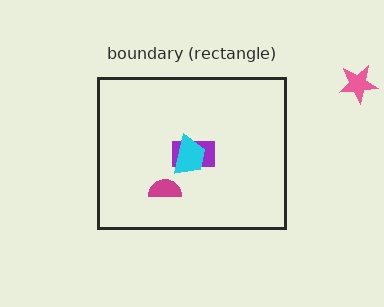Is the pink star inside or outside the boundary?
Outside.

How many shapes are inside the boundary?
3 inside, 1 outside.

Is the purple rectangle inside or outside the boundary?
Inside.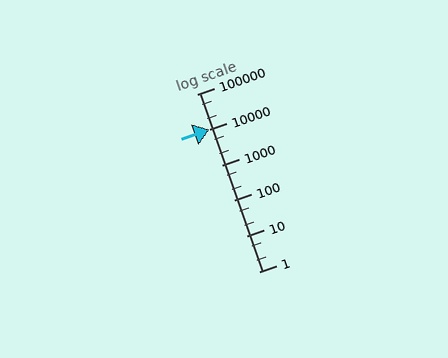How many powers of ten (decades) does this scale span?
The scale spans 5 decades, from 1 to 100000.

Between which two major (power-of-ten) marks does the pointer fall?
The pointer is between 1000 and 10000.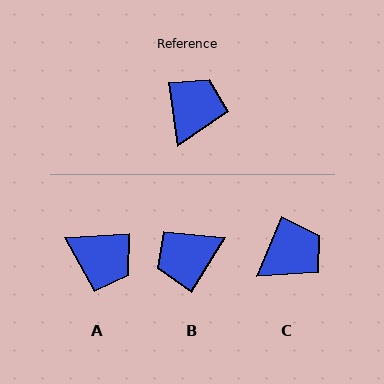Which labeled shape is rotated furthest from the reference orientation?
B, about 141 degrees away.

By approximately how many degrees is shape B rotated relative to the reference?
Approximately 141 degrees counter-clockwise.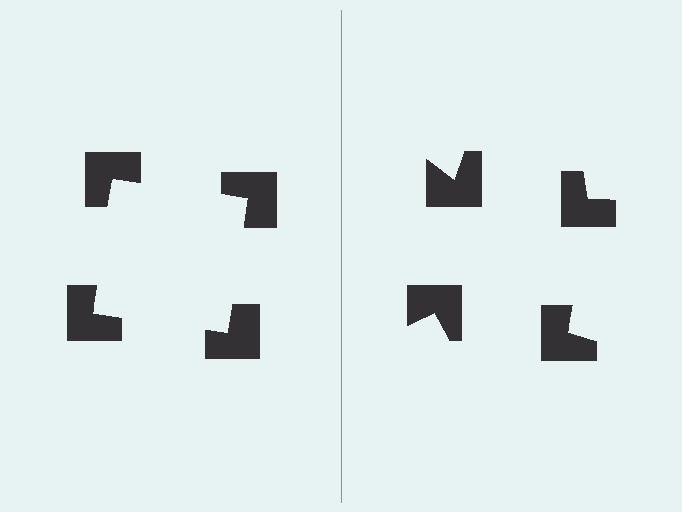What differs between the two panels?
The notched squares are positioned identically on both sides; only the wedge orientations differ. On the left they align to a square; on the right they are misaligned.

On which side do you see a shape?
An illusory square appears on the left side. On the right side the wedge cuts are rotated, so no coherent shape forms.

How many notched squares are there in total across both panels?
8 — 4 on each side.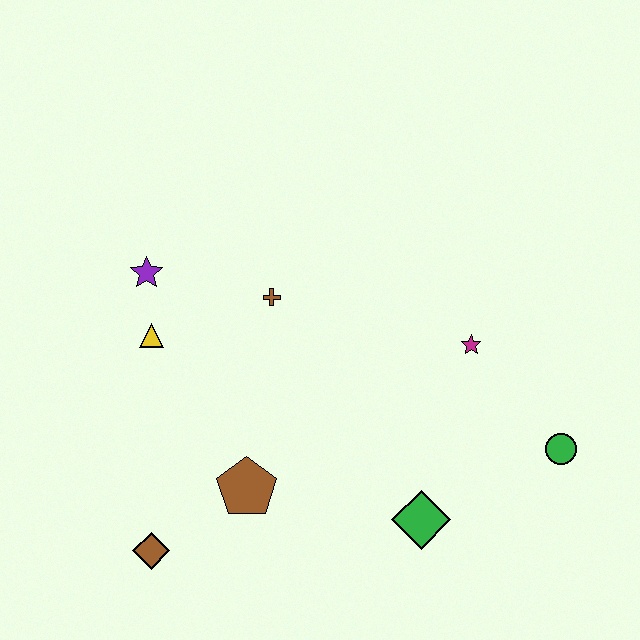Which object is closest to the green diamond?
The green circle is closest to the green diamond.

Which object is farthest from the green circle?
The purple star is farthest from the green circle.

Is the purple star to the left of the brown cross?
Yes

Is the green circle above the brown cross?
No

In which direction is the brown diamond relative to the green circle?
The brown diamond is to the left of the green circle.